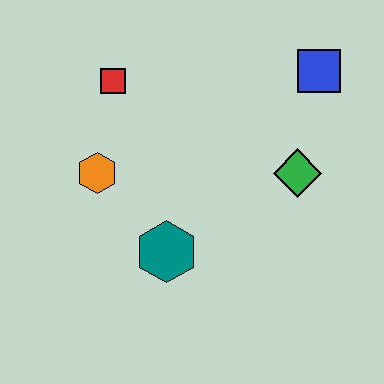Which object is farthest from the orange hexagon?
The blue square is farthest from the orange hexagon.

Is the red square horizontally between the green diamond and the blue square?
No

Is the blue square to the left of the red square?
No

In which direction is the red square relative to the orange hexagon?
The red square is above the orange hexagon.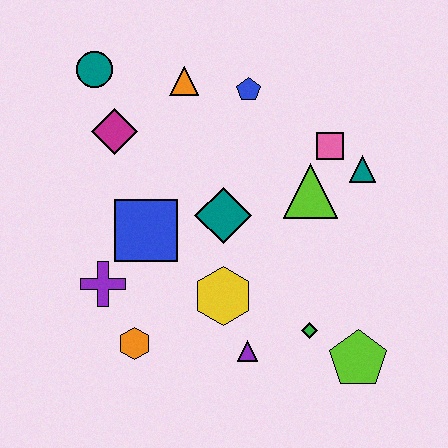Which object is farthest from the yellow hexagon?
The teal circle is farthest from the yellow hexagon.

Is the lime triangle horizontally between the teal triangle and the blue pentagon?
Yes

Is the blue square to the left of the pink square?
Yes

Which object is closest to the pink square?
The teal triangle is closest to the pink square.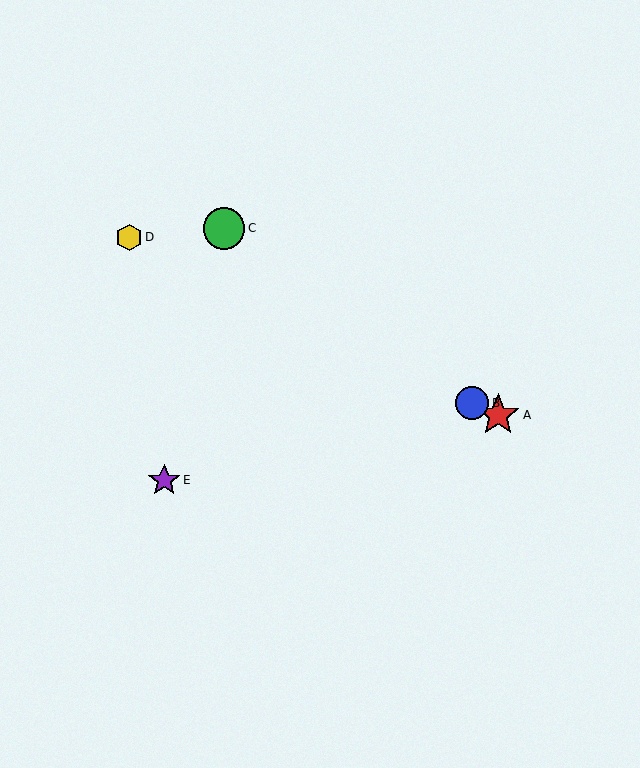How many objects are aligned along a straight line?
3 objects (A, B, D) are aligned along a straight line.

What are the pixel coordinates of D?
Object D is at (129, 237).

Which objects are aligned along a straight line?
Objects A, B, D are aligned along a straight line.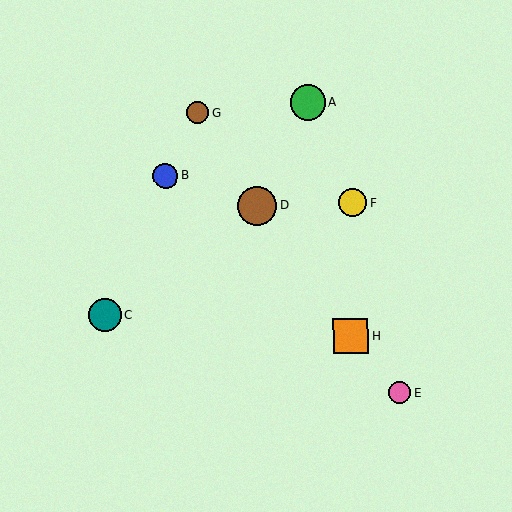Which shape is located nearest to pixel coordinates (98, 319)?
The teal circle (labeled C) at (105, 315) is nearest to that location.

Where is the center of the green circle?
The center of the green circle is at (308, 102).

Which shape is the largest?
The brown circle (labeled D) is the largest.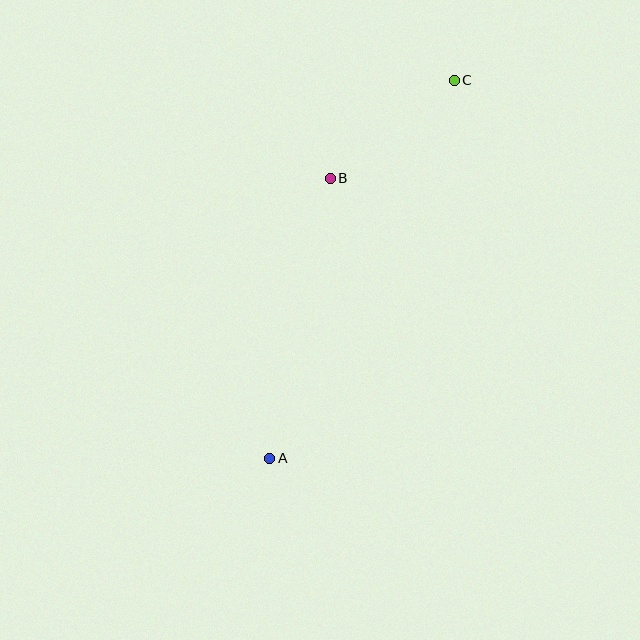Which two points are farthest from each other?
Points A and C are farthest from each other.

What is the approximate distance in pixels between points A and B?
The distance between A and B is approximately 287 pixels.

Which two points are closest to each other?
Points B and C are closest to each other.